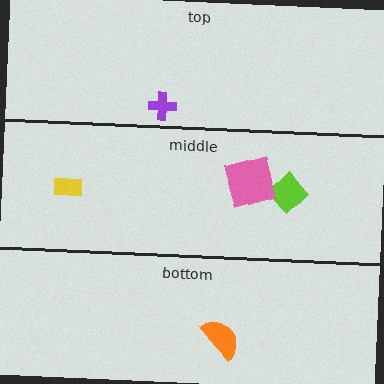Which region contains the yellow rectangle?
The middle region.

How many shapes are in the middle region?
3.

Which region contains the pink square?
The middle region.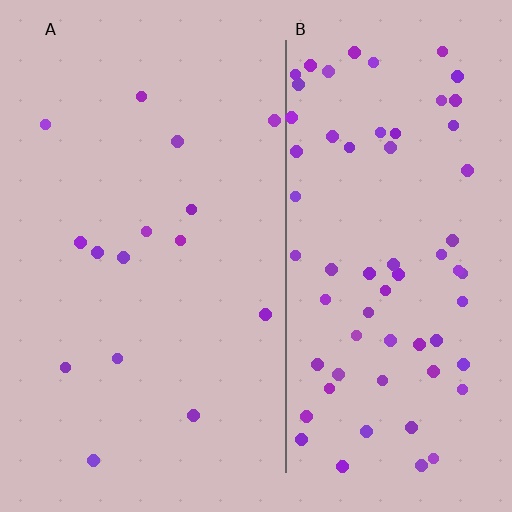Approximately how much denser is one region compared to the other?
Approximately 4.5× — region B over region A.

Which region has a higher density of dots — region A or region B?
B (the right).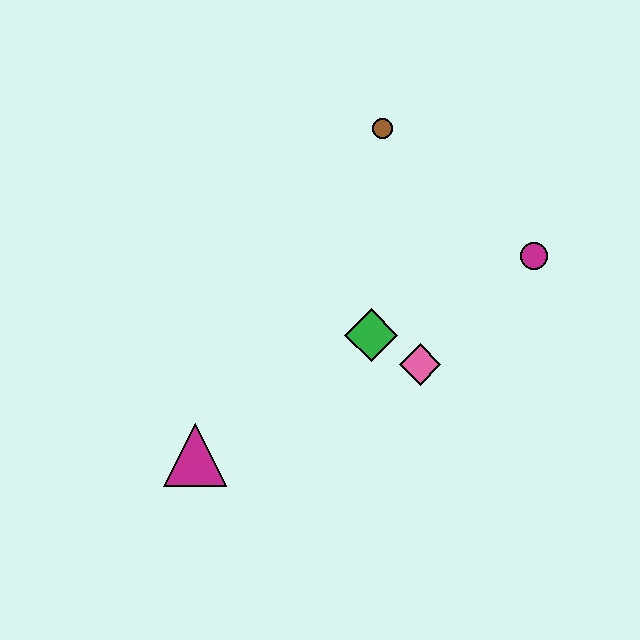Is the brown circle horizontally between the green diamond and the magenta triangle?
No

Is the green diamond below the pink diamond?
No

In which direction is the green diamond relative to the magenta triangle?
The green diamond is to the right of the magenta triangle.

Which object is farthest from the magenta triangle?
The magenta circle is farthest from the magenta triangle.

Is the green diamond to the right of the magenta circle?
No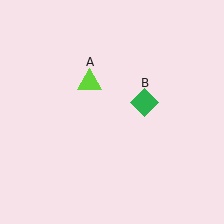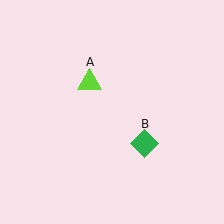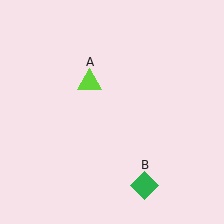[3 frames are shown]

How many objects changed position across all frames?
1 object changed position: green diamond (object B).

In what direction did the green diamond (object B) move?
The green diamond (object B) moved down.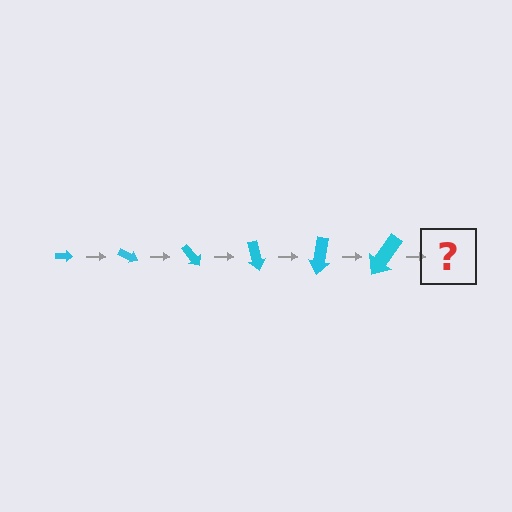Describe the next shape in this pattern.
It should be an arrow, larger than the previous one and rotated 150 degrees from the start.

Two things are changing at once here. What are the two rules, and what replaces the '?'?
The two rules are that the arrow grows larger each step and it rotates 25 degrees each step. The '?' should be an arrow, larger than the previous one and rotated 150 degrees from the start.